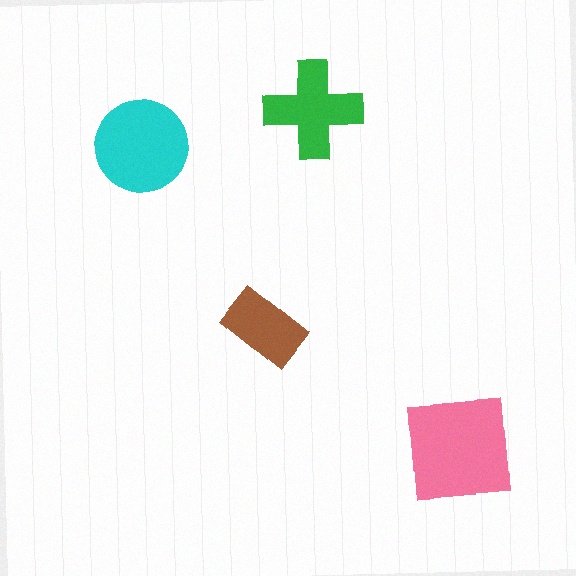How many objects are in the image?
There are 4 objects in the image.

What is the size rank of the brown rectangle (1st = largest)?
4th.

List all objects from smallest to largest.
The brown rectangle, the green cross, the cyan circle, the pink square.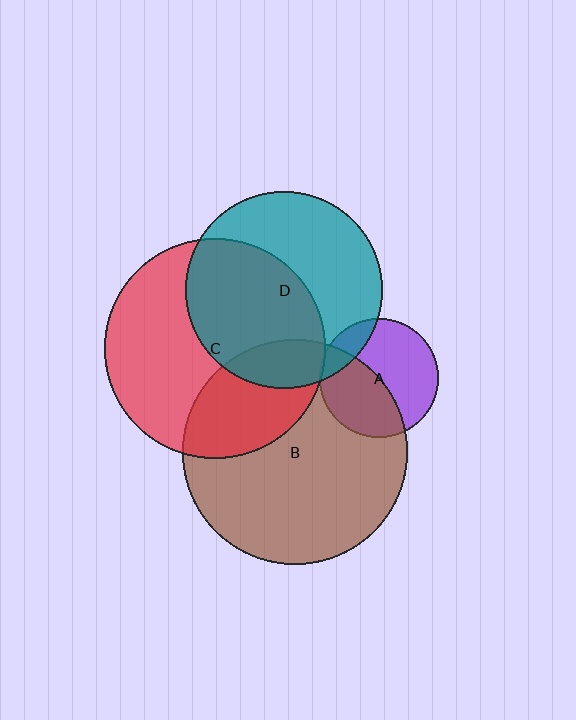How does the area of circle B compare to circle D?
Approximately 1.3 times.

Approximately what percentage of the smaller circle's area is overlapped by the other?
Approximately 5%.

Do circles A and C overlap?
Yes.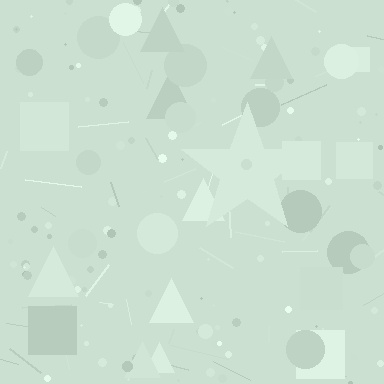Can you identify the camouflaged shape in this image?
The camouflaged shape is a star.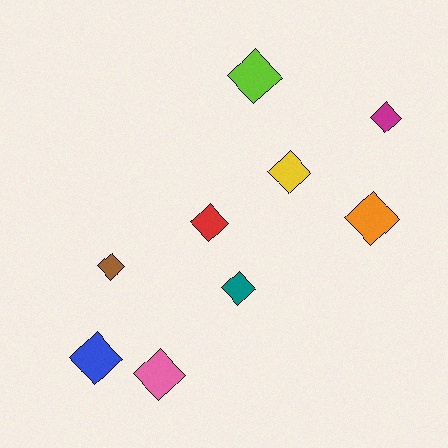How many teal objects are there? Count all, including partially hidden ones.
There is 1 teal object.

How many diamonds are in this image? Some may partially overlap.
There are 9 diamonds.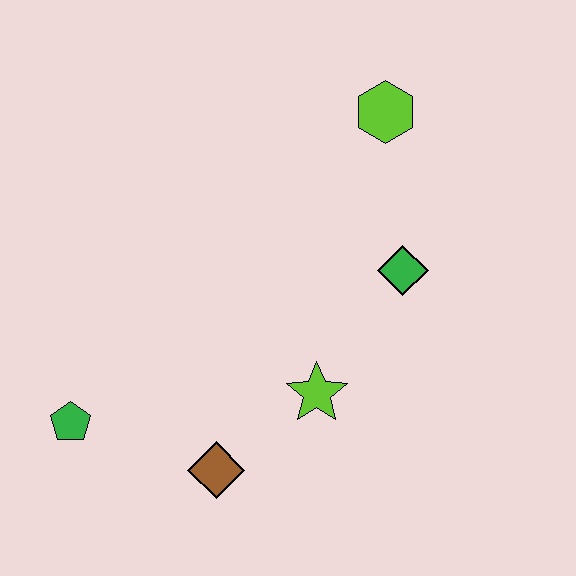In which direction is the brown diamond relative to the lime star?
The brown diamond is to the left of the lime star.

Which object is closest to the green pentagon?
The brown diamond is closest to the green pentagon.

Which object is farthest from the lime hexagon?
The green pentagon is farthest from the lime hexagon.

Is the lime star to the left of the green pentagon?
No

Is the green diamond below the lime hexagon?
Yes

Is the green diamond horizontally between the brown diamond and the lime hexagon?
No